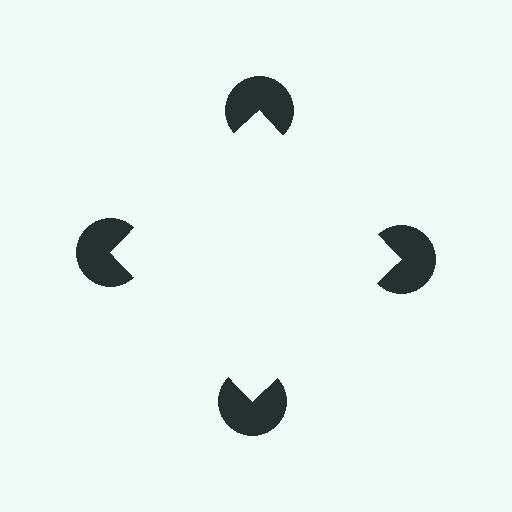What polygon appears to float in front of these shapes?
An illusory square — its edges are inferred from the aligned wedge cuts in the pac-man discs, not physically drawn.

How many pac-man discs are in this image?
There are 4 — one at each vertex of the illusory square.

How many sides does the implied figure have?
4 sides.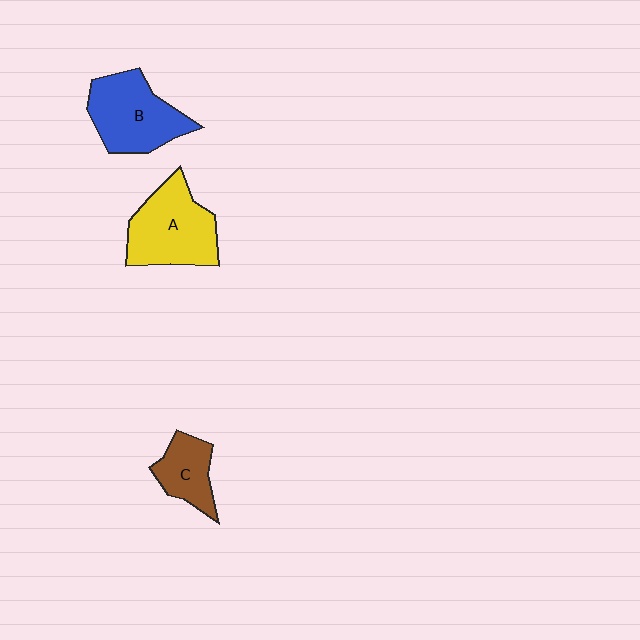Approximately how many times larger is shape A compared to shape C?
Approximately 1.8 times.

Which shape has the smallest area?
Shape C (brown).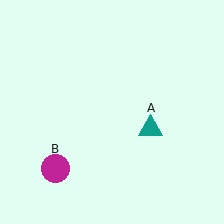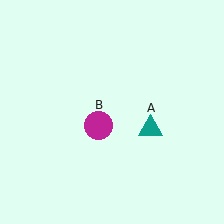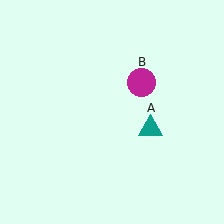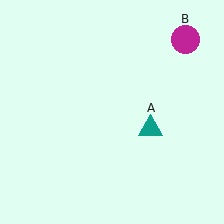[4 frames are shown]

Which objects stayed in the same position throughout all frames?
Teal triangle (object A) remained stationary.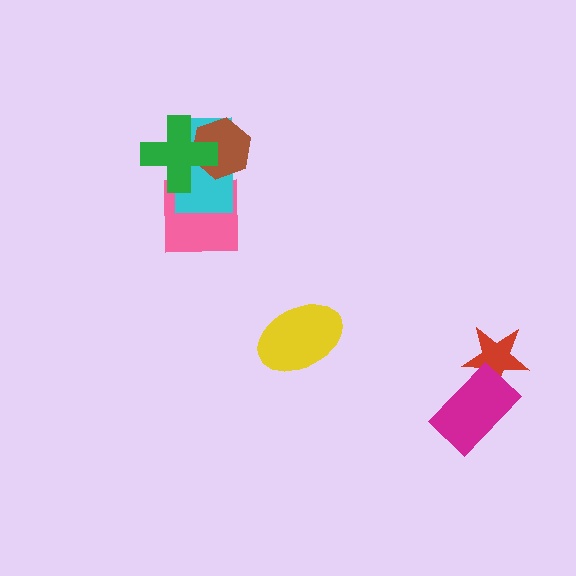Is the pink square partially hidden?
Yes, it is partially covered by another shape.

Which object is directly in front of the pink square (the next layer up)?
The cyan rectangle is directly in front of the pink square.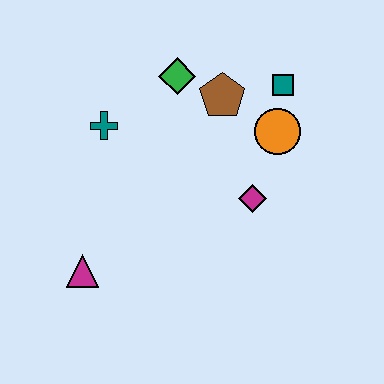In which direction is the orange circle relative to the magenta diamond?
The orange circle is above the magenta diamond.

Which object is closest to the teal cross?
The green diamond is closest to the teal cross.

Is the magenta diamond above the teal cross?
No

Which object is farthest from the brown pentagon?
The magenta triangle is farthest from the brown pentagon.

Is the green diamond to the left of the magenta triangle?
No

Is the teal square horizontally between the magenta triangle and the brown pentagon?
No